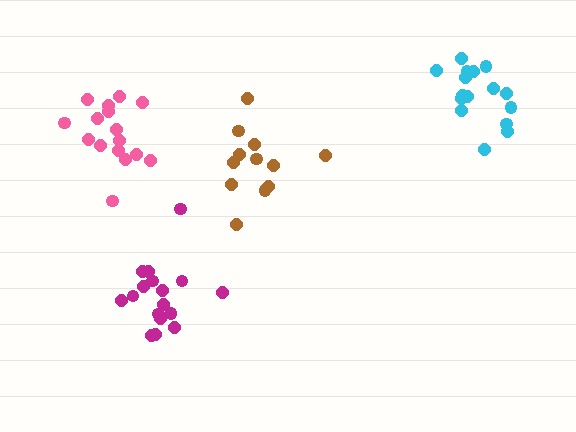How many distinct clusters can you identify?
There are 4 distinct clusters.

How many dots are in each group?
Group 1: 16 dots, Group 2: 12 dots, Group 3: 17 dots, Group 4: 16 dots (61 total).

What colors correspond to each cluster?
The clusters are colored: cyan, brown, magenta, pink.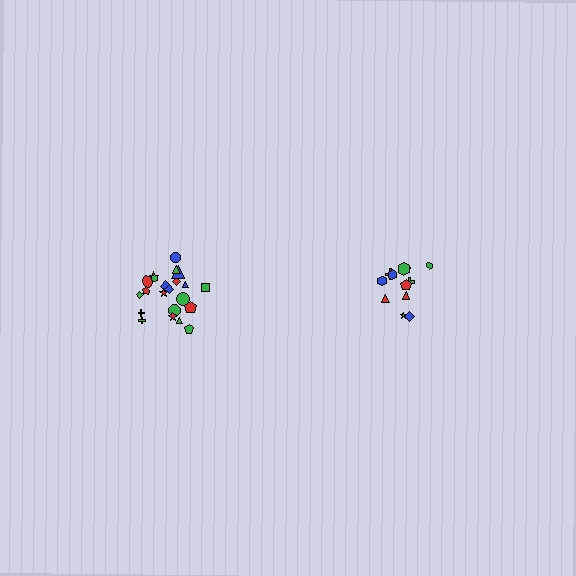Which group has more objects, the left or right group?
The left group.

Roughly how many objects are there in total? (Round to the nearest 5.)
Roughly 35 objects in total.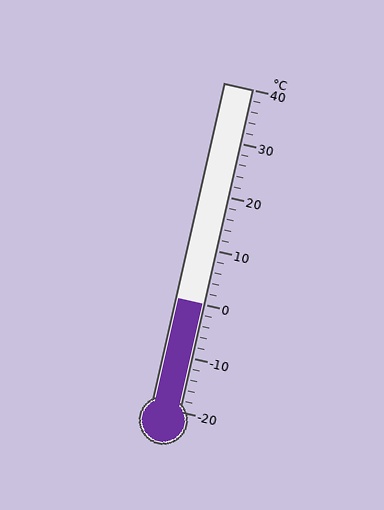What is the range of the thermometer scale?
The thermometer scale ranges from -20°C to 40°C.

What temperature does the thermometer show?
The thermometer shows approximately 0°C.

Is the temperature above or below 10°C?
The temperature is below 10°C.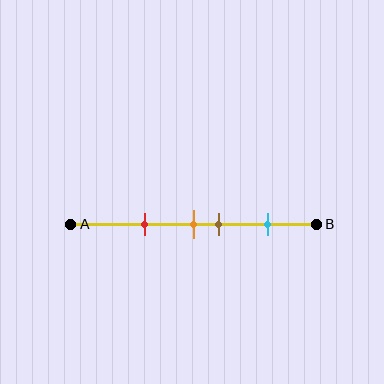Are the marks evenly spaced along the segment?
No, the marks are not evenly spaced.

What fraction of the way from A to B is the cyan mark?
The cyan mark is approximately 80% (0.8) of the way from A to B.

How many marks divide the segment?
There are 4 marks dividing the segment.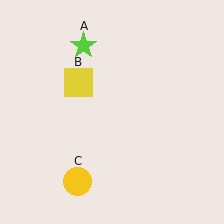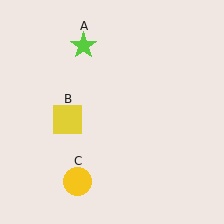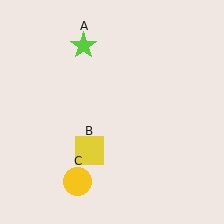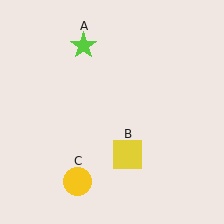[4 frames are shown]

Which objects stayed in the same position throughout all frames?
Lime star (object A) and yellow circle (object C) remained stationary.